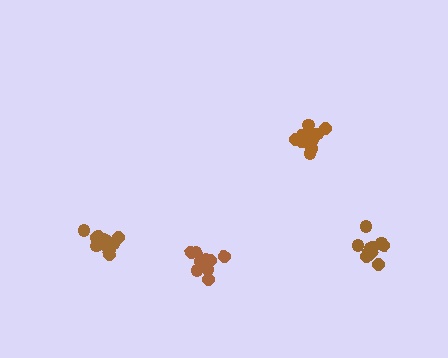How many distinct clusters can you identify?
There are 4 distinct clusters.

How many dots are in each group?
Group 1: 12 dots, Group 2: 14 dots, Group 3: 11 dots, Group 4: 11 dots (48 total).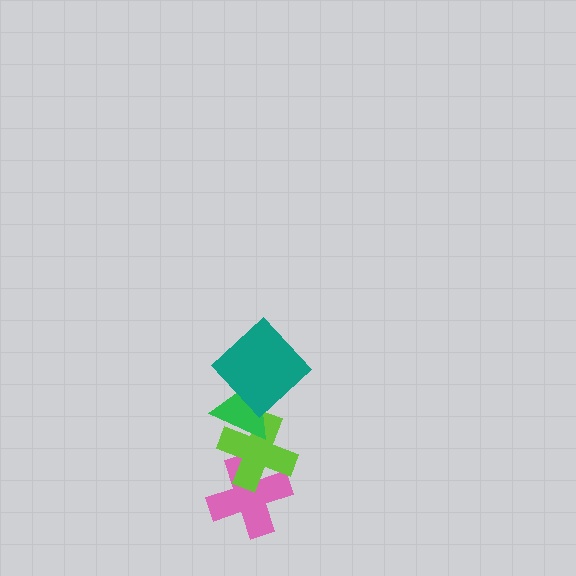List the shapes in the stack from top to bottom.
From top to bottom: the teal diamond, the green triangle, the lime cross, the pink cross.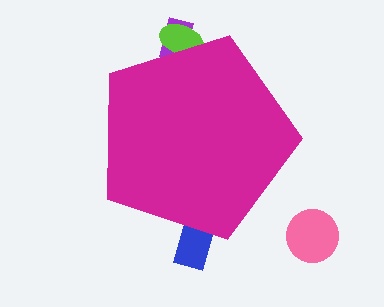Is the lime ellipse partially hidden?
Yes, the lime ellipse is partially hidden behind the magenta pentagon.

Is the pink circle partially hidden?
No, the pink circle is fully visible.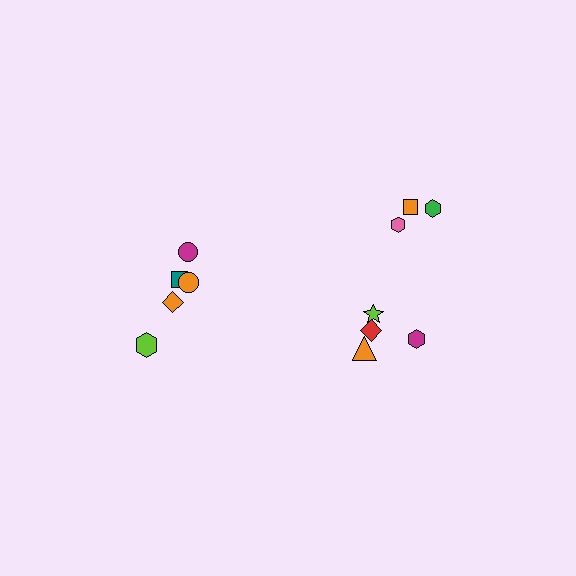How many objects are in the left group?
There are 5 objects.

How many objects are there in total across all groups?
There are 12 objects.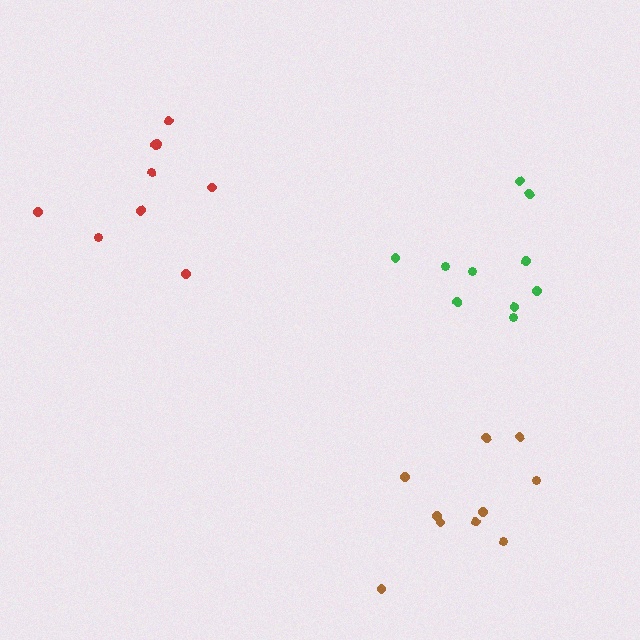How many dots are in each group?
Group 1: 10 dots, Group 2: 9 dots, Group 3: 10 dots (29 total).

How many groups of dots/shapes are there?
There are 3 groups.